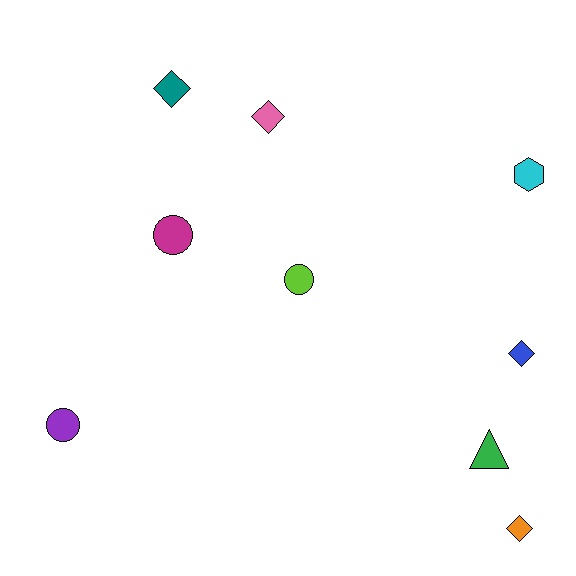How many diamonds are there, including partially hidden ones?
There are 4 diamonds.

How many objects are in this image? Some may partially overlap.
There are 9 objects.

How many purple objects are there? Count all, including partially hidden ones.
There is 1 purple object.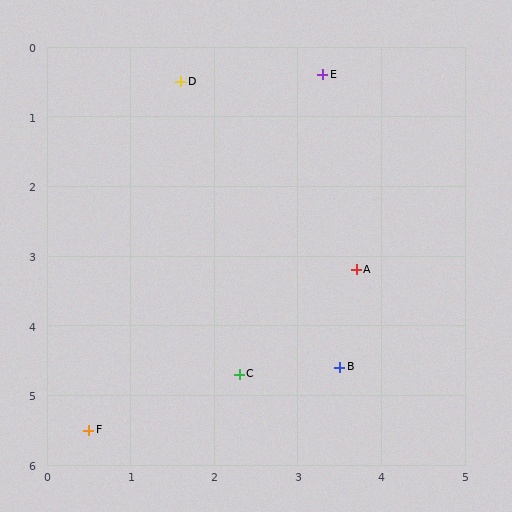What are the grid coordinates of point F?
Point F is at approximately (0.5, 5.5).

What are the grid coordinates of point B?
Point B is at approximately (3.5, 4.6).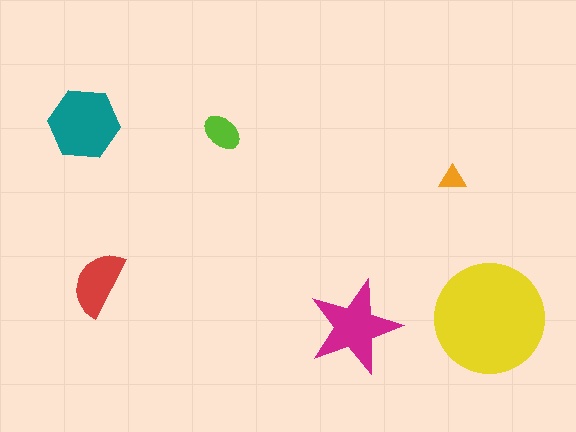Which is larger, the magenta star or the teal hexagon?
The teal hexagon.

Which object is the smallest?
The orange triangle.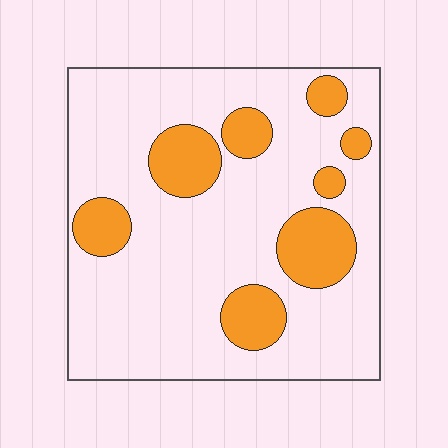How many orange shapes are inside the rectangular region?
8.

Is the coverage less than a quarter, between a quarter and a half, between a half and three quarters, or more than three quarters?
Less than a quarter.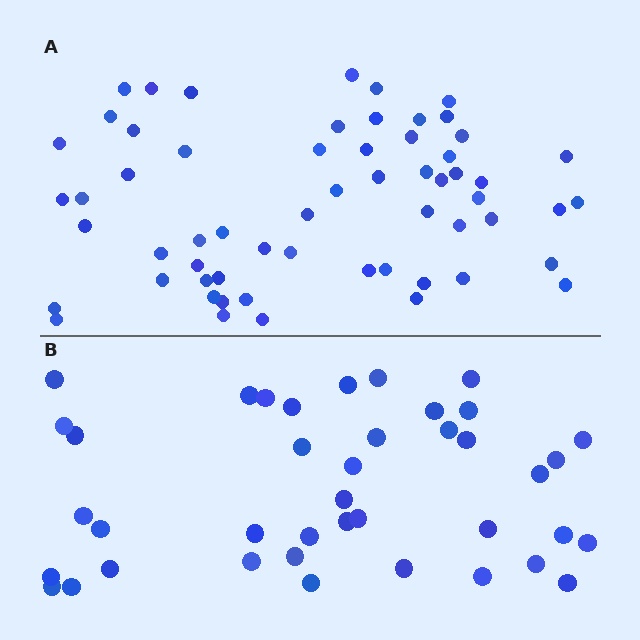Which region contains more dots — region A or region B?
Region A (the top region) has more dots.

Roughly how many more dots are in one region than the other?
Region A has approximately 20 more dots than region B.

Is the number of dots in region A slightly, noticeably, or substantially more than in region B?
Region A has substantially more. The ratio is roughly 1.5 to 1.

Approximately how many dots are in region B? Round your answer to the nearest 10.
About 40 dots.